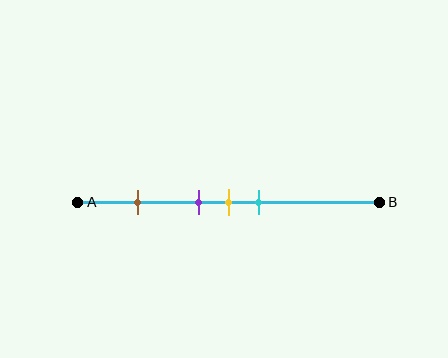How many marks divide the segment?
There are 4 marks dividing the segment.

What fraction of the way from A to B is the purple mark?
The purple mark is approximately 40% (0.4) of the way from A to B.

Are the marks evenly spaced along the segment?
No, the marks are not evenly spaced.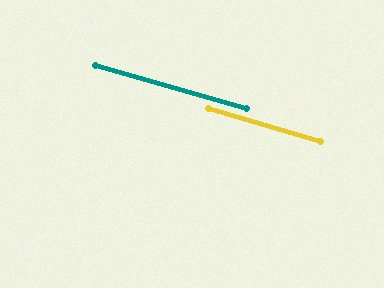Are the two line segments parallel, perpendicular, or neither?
Parallel — their directions differ by only 0.7°.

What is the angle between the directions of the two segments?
Approximately 1 degree.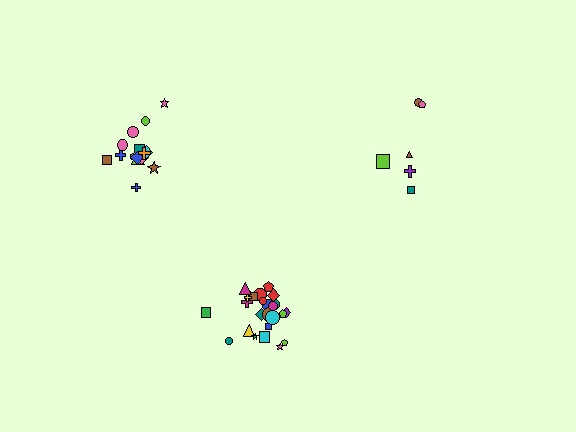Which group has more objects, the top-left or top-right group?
The top-left group.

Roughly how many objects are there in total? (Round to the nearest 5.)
Roughly 45 objects in total.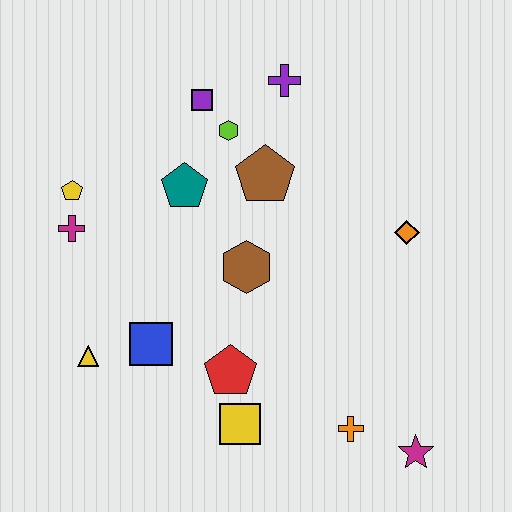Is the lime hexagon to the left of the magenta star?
Yes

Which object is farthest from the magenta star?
The yellow pentagon is farthest from the magenta star.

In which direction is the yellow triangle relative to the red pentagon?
The yellow triangle is to the left of the red pentagon.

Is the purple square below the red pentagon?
No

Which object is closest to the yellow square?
The red pentagon is closest to the yellow square.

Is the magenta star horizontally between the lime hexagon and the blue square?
No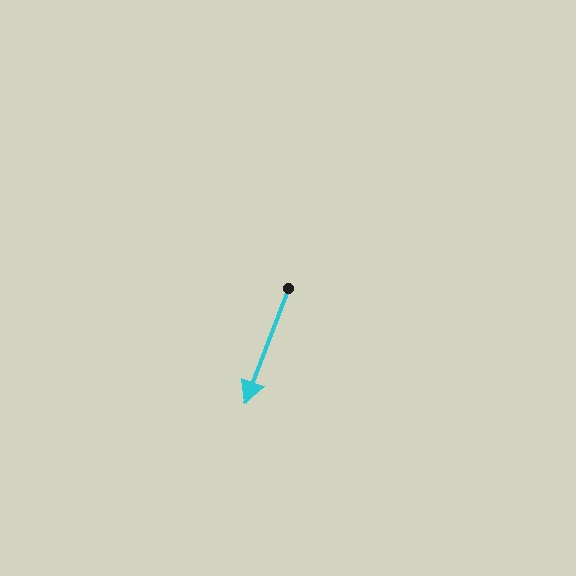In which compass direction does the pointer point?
South.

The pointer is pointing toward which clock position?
Roughly 7 o'clock.